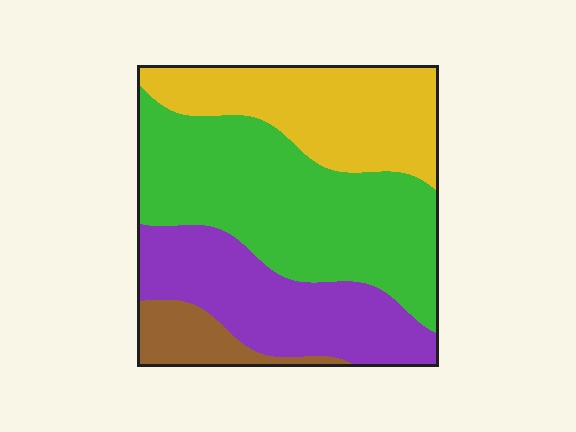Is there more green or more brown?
Green.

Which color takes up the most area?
Green, at roughly 40%.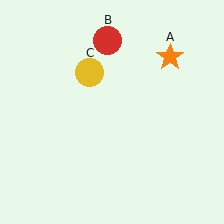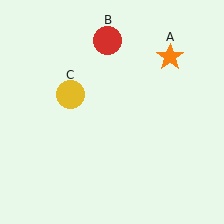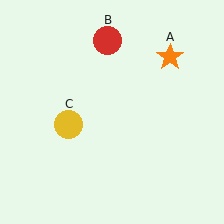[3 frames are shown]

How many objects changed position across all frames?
1 object changed position: yellow circle (object C).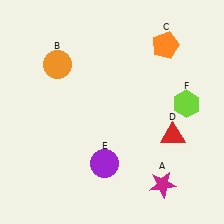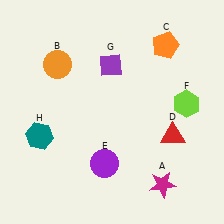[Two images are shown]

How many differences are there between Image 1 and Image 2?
There are 2 differences between the two images.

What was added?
A purple diamond (G), a teal hexagon (H) were added in Image 2.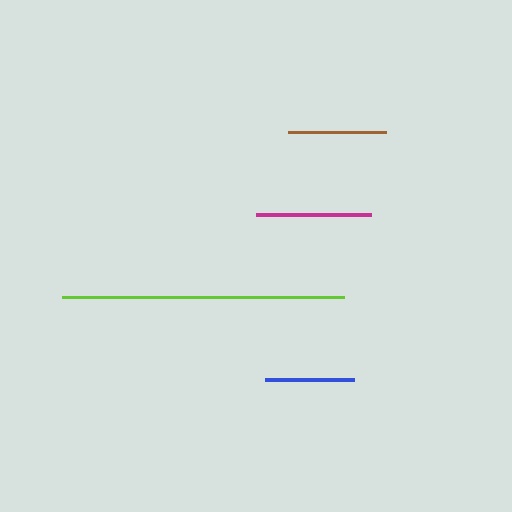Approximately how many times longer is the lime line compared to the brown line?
The lime line is approximately 2.9 times the length of the brown line.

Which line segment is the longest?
The lime line is the longest at approximately 283 pixels.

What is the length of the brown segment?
The brown segment is approximately 98 pixels long.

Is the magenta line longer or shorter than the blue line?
The magenta line is longer than the blue line.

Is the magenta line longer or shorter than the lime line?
The lime line is longer than the magenta line.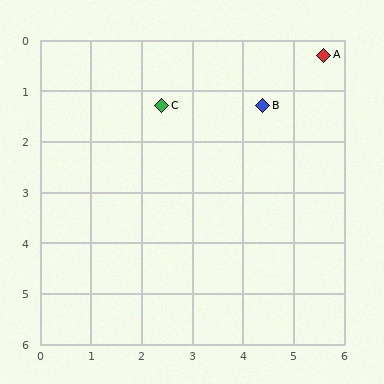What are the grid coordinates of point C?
Point C is at approximately (2.4, 1.3).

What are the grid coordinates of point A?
Point A is at approximately (5.6, 0.3).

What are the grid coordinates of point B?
Point B is at approximately (4.4, 1.3).